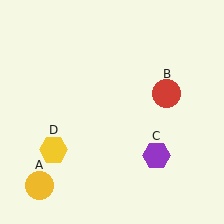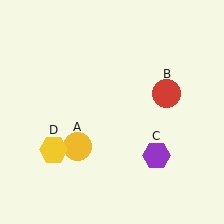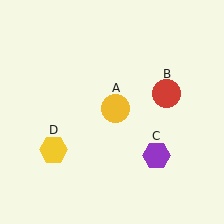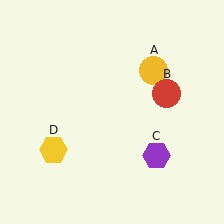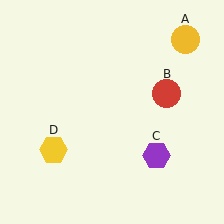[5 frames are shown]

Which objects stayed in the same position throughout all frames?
Red circle (object B) and purple hexagon (object C) and yellow hexagon (object D) remained stationary.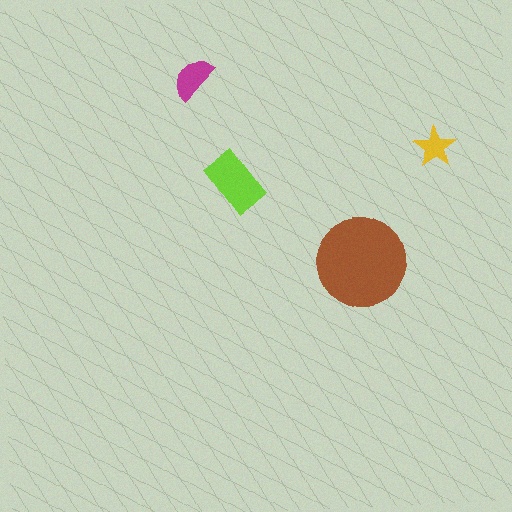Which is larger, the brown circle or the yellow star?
The brown circle.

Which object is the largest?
The brown circle.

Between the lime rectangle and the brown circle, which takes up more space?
The brown circle.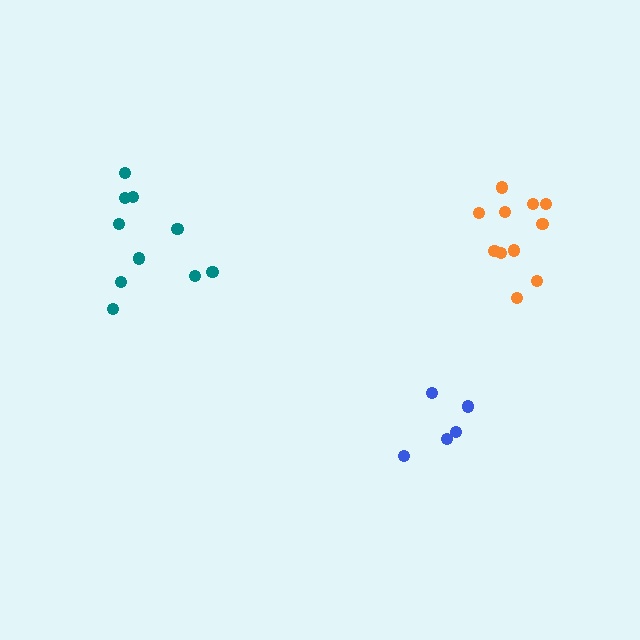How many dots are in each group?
Group 1: 5 dots, Group 2: 10 dots, Group 3: 11 dots (26 total).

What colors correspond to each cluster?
The clusters are colored: blue, teal, orange.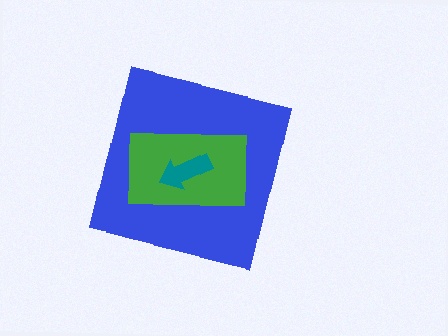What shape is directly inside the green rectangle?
The teal arrow.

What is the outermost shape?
The blue square.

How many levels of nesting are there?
3.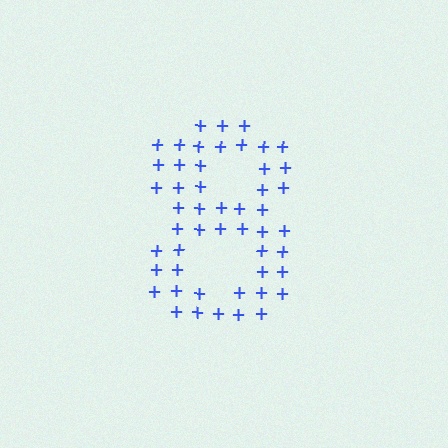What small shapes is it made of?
It is made of small plus signs.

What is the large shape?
The large shape is the digit 8.